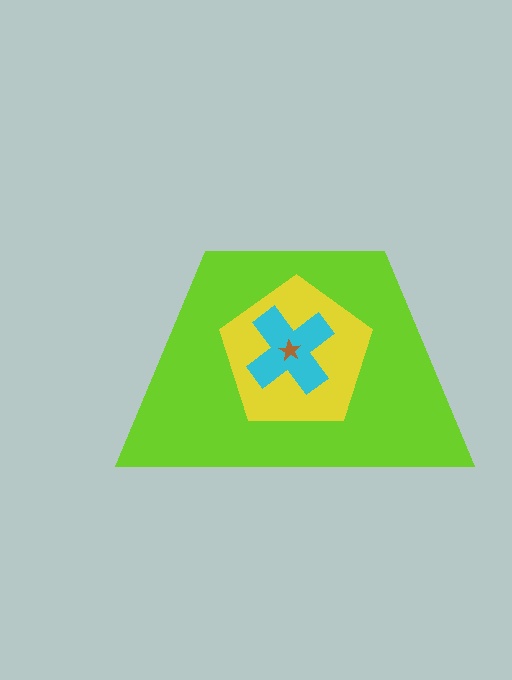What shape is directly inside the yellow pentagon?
The cyan cross.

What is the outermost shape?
The lime trapezoid.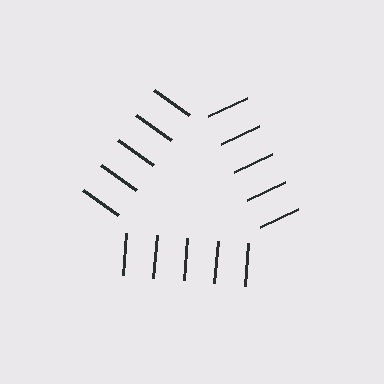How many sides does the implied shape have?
3 sides — the line-ends trace a triangle.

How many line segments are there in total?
15 — 5 along each of the 3 edges.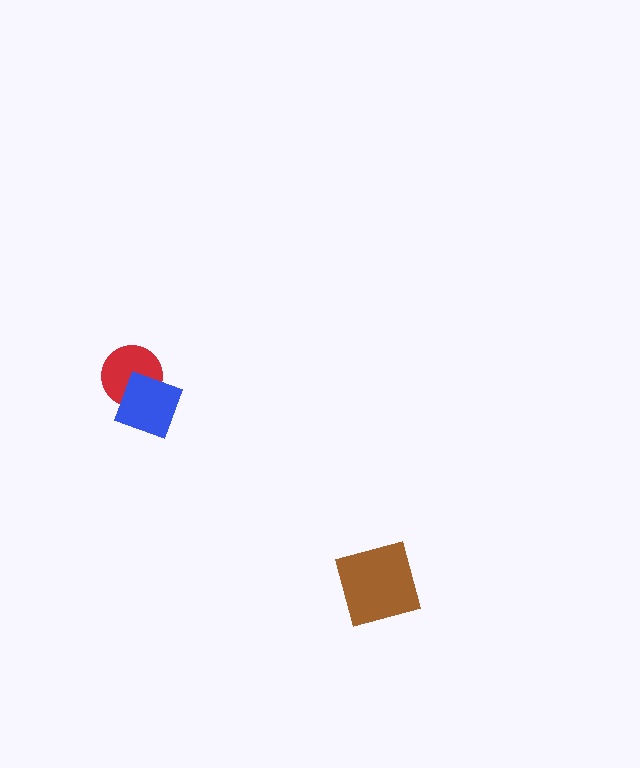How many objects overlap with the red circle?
1 object overlaps with the red circle.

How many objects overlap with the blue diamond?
1 object overlaps with the blue diamond.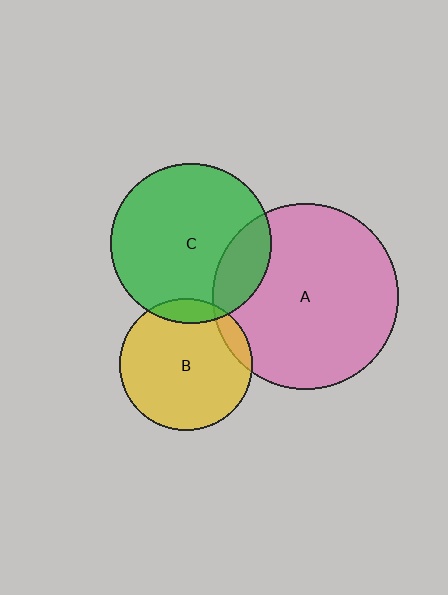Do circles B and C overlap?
Yes.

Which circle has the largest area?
Circle A (pink).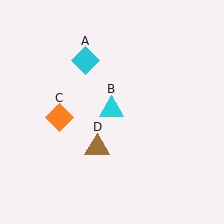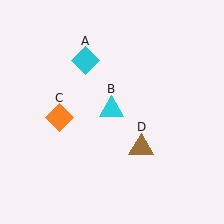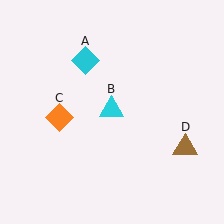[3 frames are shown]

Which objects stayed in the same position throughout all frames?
Cyan diamond (object A) and cyan triangle (object B) and orange diamond (object C) remained stationary.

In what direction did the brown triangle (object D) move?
The brown triangle (object D) moved right.